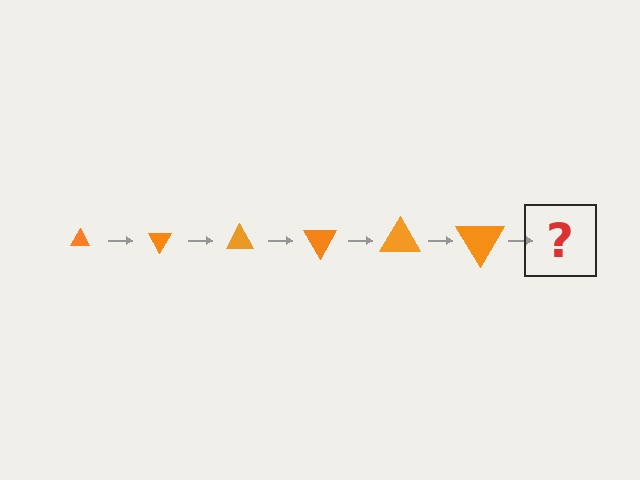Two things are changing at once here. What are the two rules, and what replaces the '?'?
The two rules are that the triangle grows larger each step and it rotates 60 degrees each step. The '?' should be a triangle, larger than the previous one and rotated 360 degrees from the start.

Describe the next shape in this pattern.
It should be a triangle, larger than the previous one and rotated 360 degrees from the start.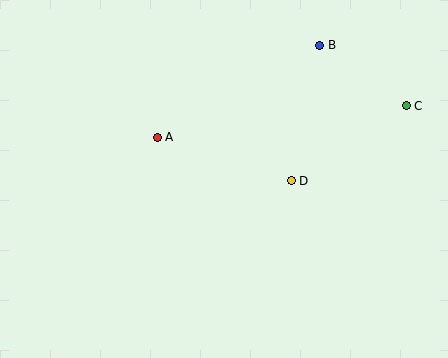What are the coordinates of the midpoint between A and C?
The midpoint between A and C is at (282, 122).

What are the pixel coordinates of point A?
Point A is at (157, 137).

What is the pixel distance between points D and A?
The distance between D and A is 141 pixels.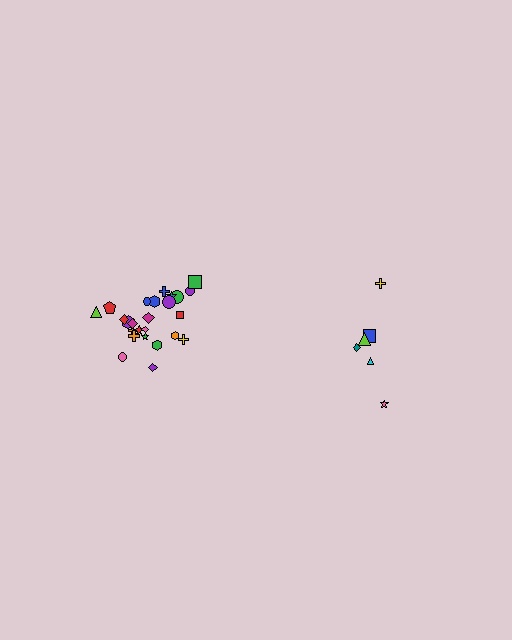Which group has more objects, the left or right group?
The left group.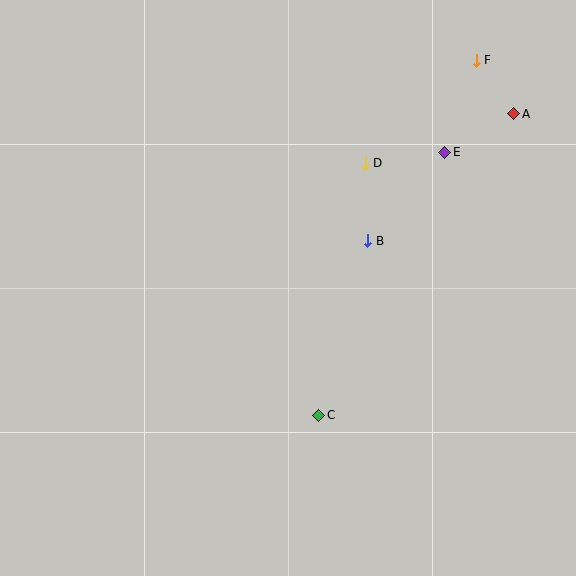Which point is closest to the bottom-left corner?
Point C is closest to the bottom-left corner.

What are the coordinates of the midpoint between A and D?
The midpoint between A and D is at (439, 138).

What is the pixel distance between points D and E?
The distance between D and E is 80 pixels.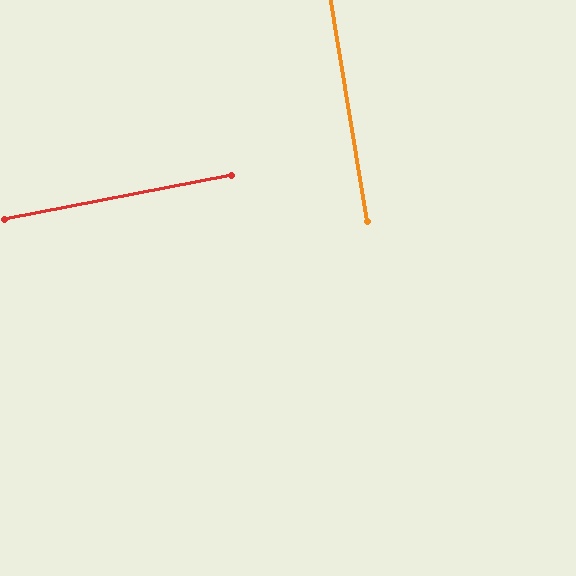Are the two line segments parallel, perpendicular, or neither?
Perpendicular — they meet at approximately 88°.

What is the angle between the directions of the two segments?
Approximately 88 degrees.